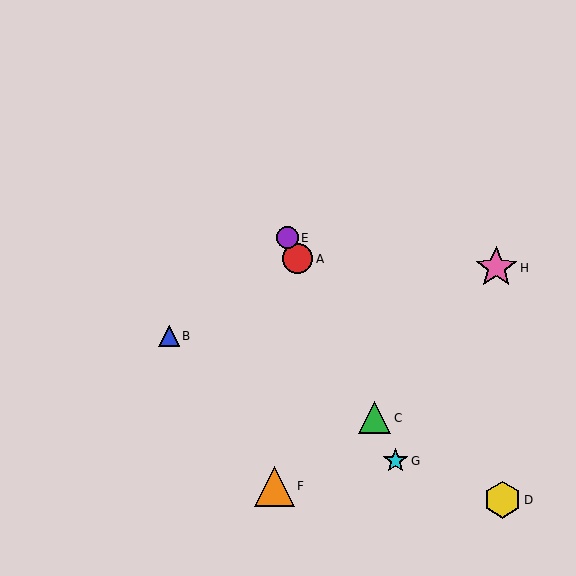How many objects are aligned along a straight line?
4 objects (A, C, E, G) are aligned along a straight line.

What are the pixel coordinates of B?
Object B is at (169, 336).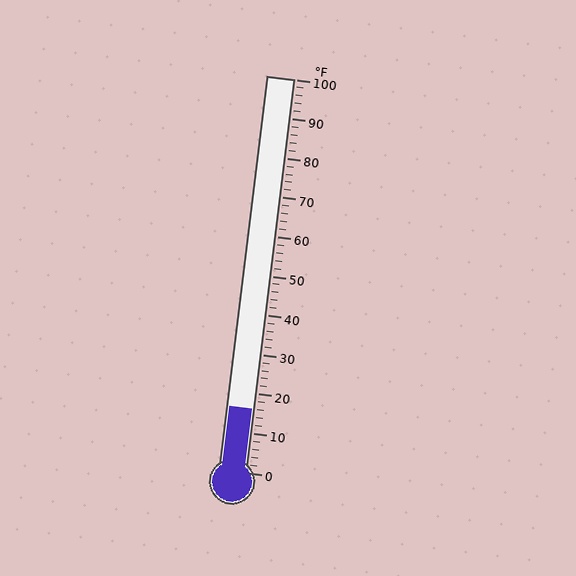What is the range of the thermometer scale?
The thermometer scale ranges from 0°F to 100°F.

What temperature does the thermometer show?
The thermometer shows approximately 16°F.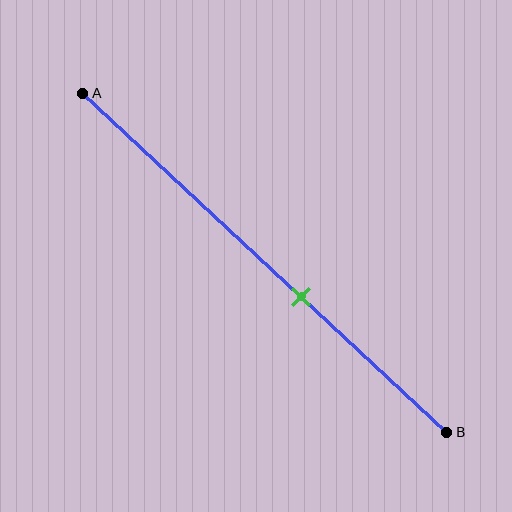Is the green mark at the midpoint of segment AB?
No, the mark is at about 60% from A, not at the 50% midpoint.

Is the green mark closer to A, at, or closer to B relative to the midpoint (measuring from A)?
The green mark is closer to point B than the midpoint of segment AB.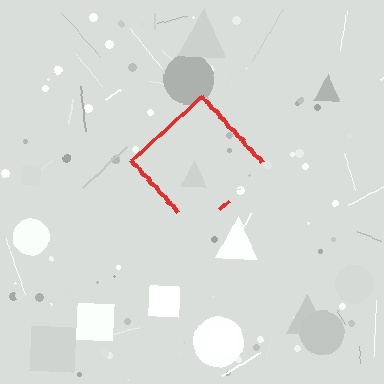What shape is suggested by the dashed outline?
The dashed outline suggests a diamond.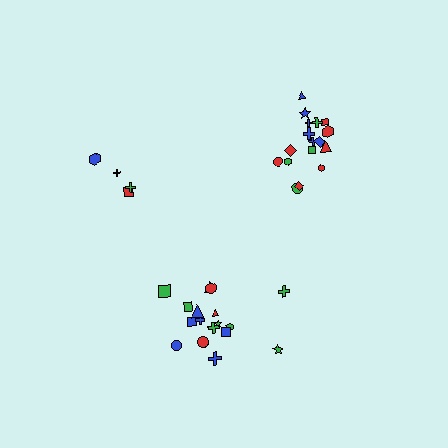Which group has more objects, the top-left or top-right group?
The top-right group.